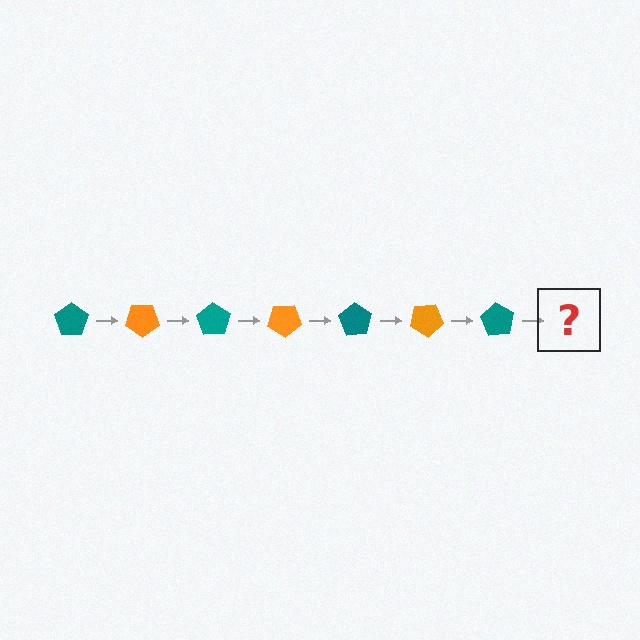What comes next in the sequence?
The next element should be an orange pentagon, rotated 245 degrees from the start.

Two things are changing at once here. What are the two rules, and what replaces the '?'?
The two rules are that it rotates 35 degrees each step and the color cycles through teal and orange. The '?' should be an orange pentagon, rotated 245 degrees from the start.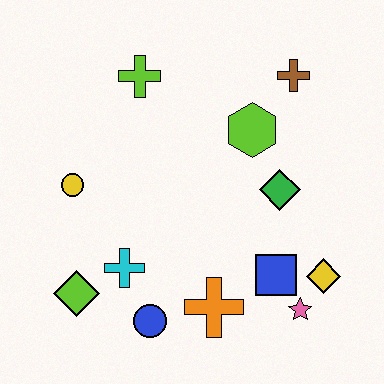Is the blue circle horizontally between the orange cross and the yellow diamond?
No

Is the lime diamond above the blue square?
No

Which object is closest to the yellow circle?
The cyan cross is closest to the yellow circle.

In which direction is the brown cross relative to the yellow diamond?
The brown cross is above the yellow diamond.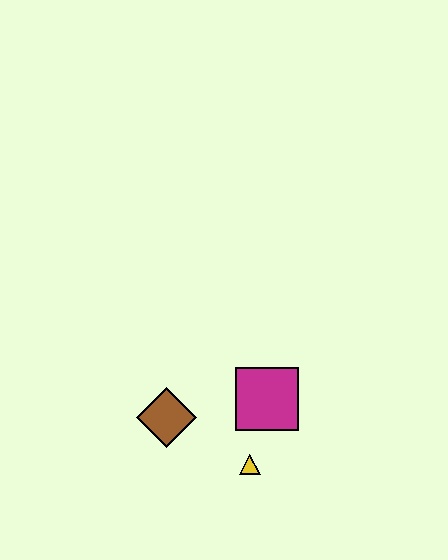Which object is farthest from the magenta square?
The brown diamond is farthest from the magenta square.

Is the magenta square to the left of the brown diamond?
No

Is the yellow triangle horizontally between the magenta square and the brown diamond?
Yes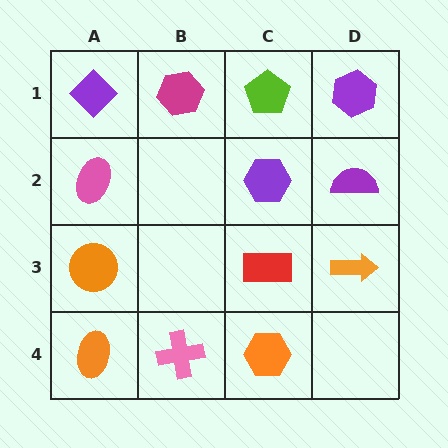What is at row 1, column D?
A purple hexagon.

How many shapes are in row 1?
4 shapes.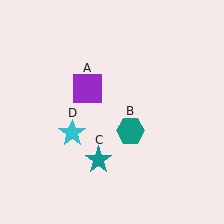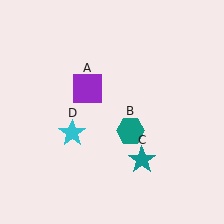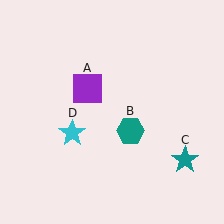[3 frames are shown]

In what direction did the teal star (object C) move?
The teal star (object C) moved right.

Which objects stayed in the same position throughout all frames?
Purple square (object A) and teal hexagon (object B) and cyan star (object D) remained stationary.